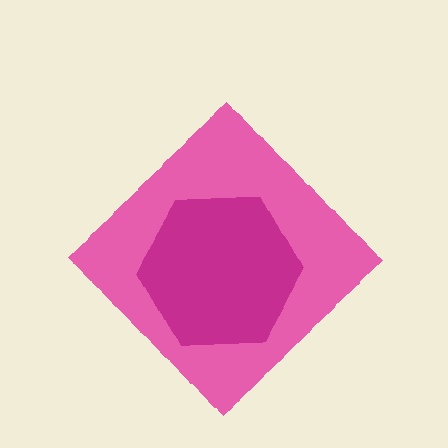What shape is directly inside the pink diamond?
The magenta hexagon.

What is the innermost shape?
The magenta hexagon.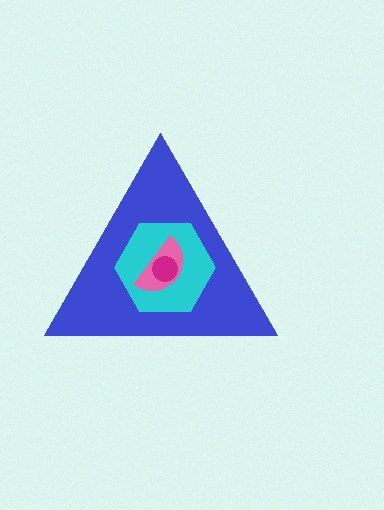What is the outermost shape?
The blue triangle.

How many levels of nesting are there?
4.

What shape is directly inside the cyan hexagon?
The pink semicircle.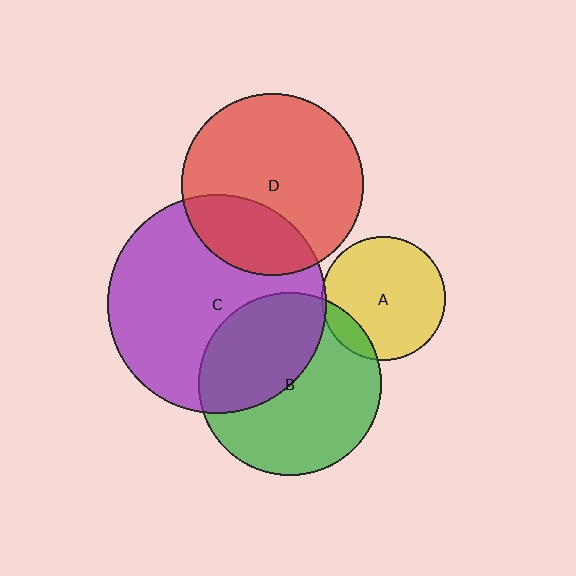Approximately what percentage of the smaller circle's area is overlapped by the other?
Approximately 40%.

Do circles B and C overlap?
Yes.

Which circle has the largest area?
Circle C (purple).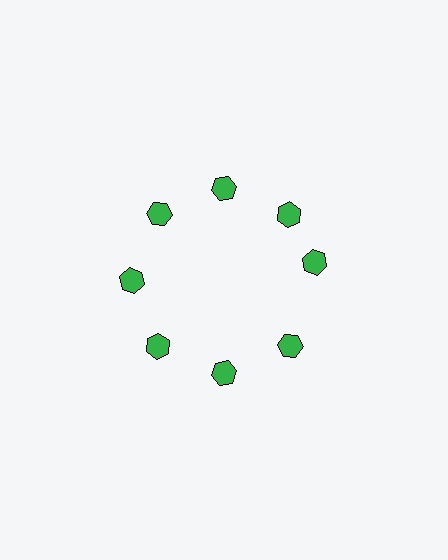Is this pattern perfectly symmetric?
No. The 8 green hexagons are arranged in a ring, but one element near the 3 o'clock position is rotated out of alignment along the ring, breaking the 8-fold rotational symmetry.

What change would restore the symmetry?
The symmetry would be restored by rotating it back into even spacing with its neighbors so that all 8 hexagons sit at equal angles and equal distance from the center.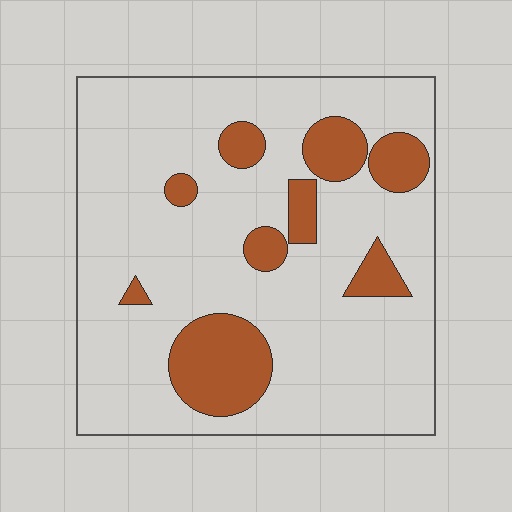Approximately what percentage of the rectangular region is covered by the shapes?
Approximately 20%.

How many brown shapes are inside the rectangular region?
9.